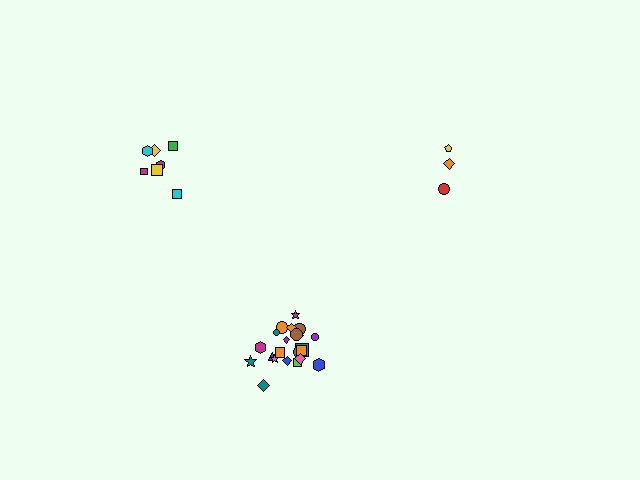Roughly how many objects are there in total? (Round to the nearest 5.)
Roughly 30 objects in total.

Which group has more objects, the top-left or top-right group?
The top-left group.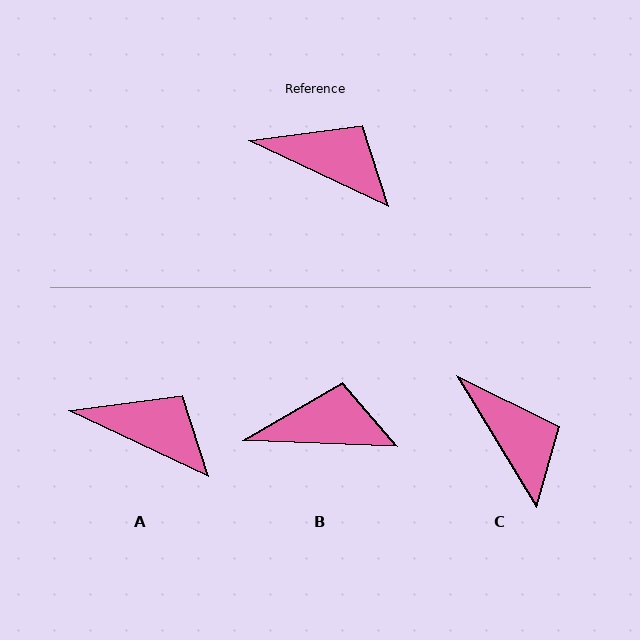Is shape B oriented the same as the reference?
No, it is off by about 23 degrees.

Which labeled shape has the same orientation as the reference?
A.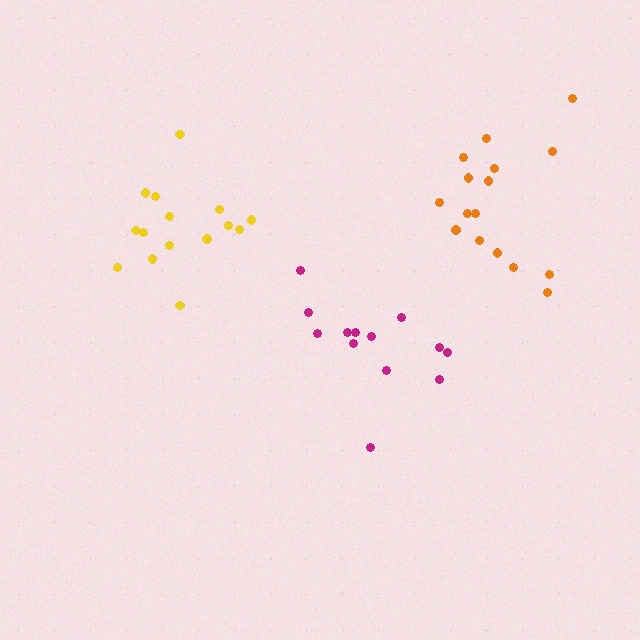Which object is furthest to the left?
The yellow cluster is leftmost.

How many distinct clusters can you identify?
There are 3 distinct clusters.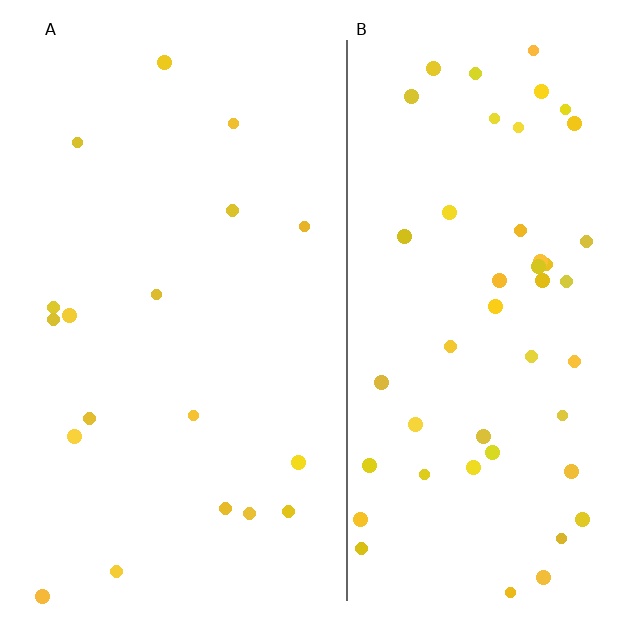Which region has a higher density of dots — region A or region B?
B (the right).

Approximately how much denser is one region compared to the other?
Approximately 2.6× — region B over region A.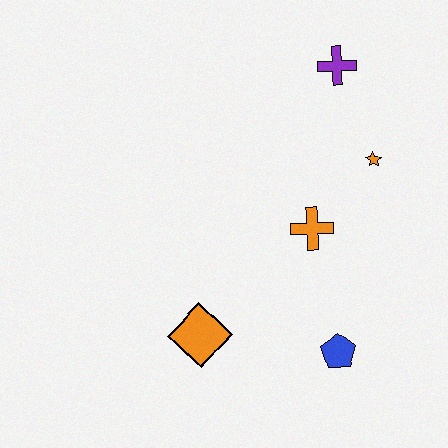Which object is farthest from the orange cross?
The purple cross is farthest from the orange cross.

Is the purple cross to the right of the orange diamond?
Yes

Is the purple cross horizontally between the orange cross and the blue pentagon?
No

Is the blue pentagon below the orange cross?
Yes